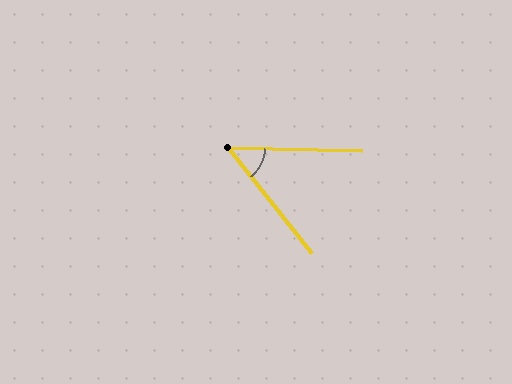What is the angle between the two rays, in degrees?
Approximately 50 degrees.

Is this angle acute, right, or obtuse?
It is acute.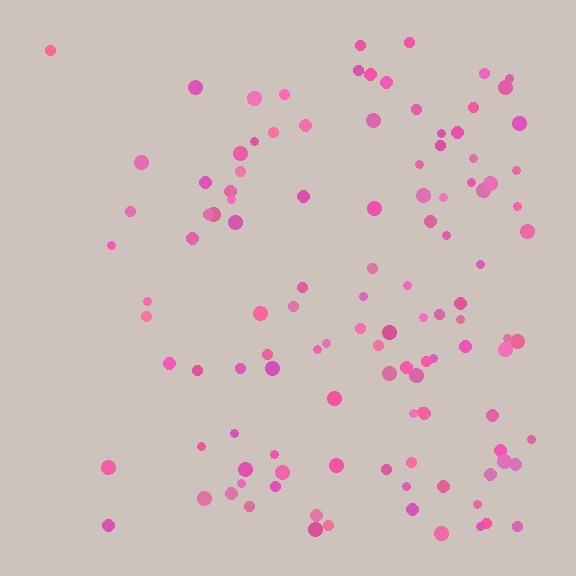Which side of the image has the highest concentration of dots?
The right.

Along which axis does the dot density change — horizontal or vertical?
Horizontal.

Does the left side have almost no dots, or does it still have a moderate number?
Still a moderate number, just noticeably fewer than the right.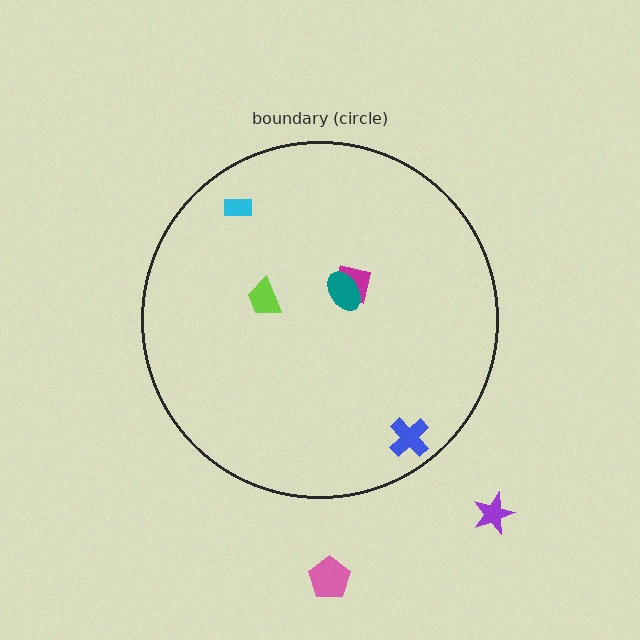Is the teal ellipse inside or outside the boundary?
Inside.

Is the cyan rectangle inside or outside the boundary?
Inside.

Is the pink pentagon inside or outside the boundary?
Outside.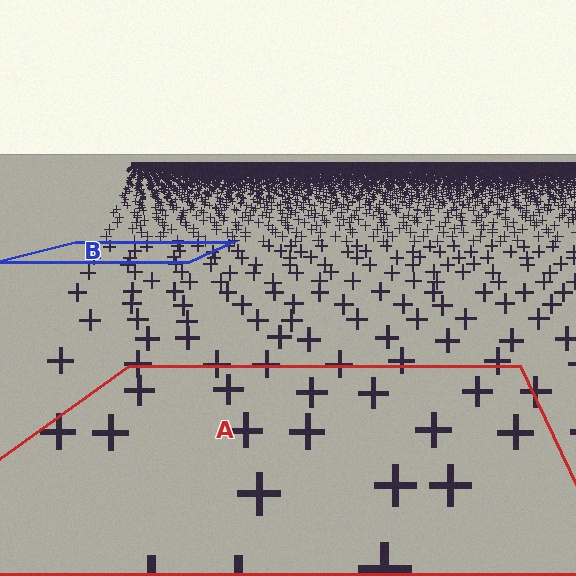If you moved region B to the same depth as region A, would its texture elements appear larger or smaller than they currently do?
They would appear larger. At a closer depth, the same texture elements are projected at a bigger on-screen size.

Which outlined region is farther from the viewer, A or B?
Region B is farther from the viewer — the texture elements inside it appear smaller and more densely packed.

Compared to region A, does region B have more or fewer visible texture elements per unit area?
Region B has more texture elements per unit area — they are packed more densely because it is farther away.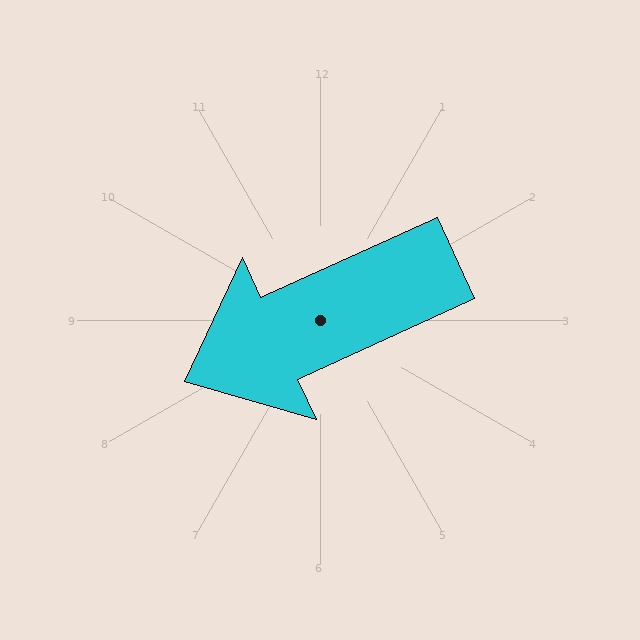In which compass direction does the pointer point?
Southwest.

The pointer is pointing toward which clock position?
Roughly 8 o'clock.